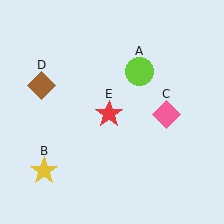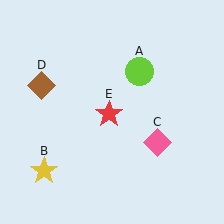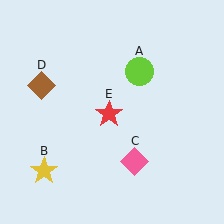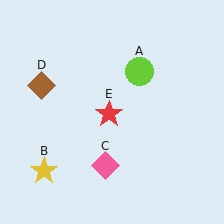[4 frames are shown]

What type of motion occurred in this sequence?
The pink diamond (object C) rotated clockwise around the center of the scene.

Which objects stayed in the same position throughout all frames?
Lime circle (object A) and yellow star (object B) and brown diamond (object D) and red star (object E) remained stationary.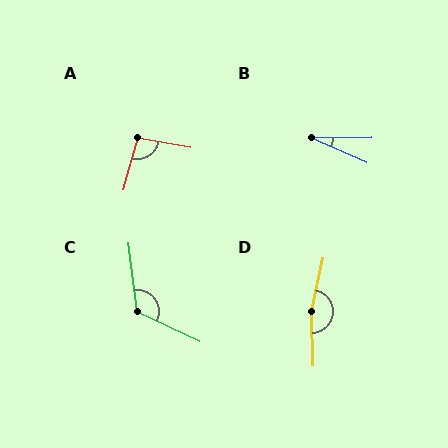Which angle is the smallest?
B, at approximately 24 degrees.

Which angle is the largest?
D, at approximately 166 degrees.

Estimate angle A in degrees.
Approximately 96 degrees.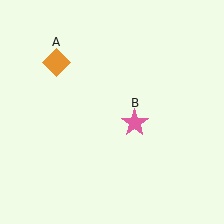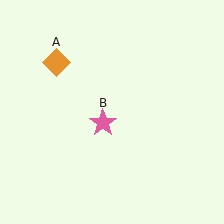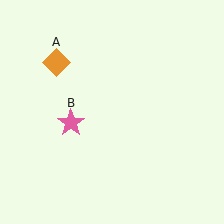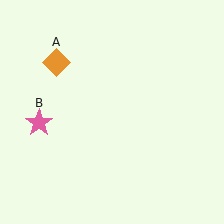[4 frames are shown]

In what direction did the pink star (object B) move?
The pink star (object B) moved left.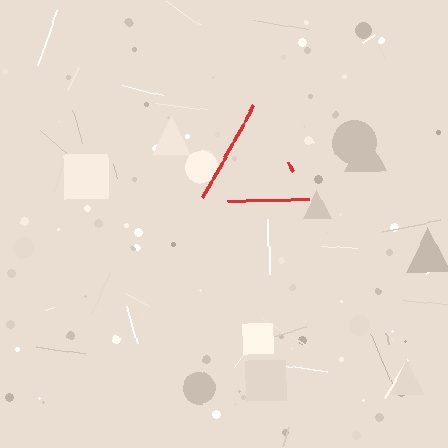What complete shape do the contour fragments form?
The contour fragments form a triangle.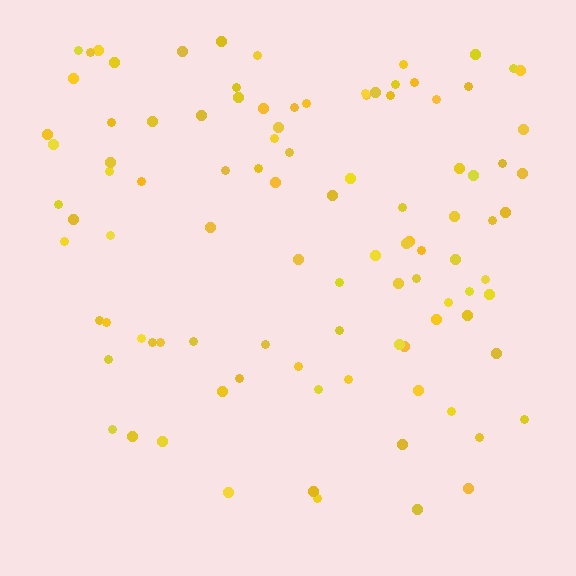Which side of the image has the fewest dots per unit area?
The bottom.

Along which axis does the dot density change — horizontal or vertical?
Vertical.